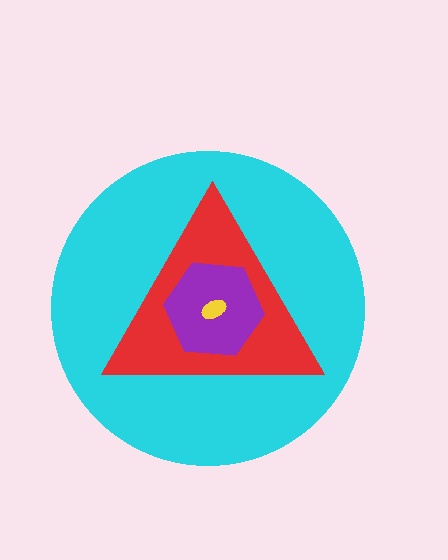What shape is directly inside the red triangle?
The purple hexagon.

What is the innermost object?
The yellow ellipse.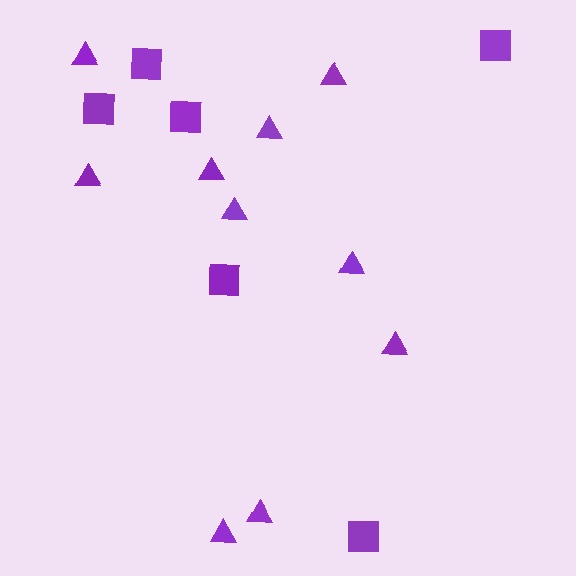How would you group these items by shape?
There are 2 groups: one group of squares (6) and one group of triangles (10).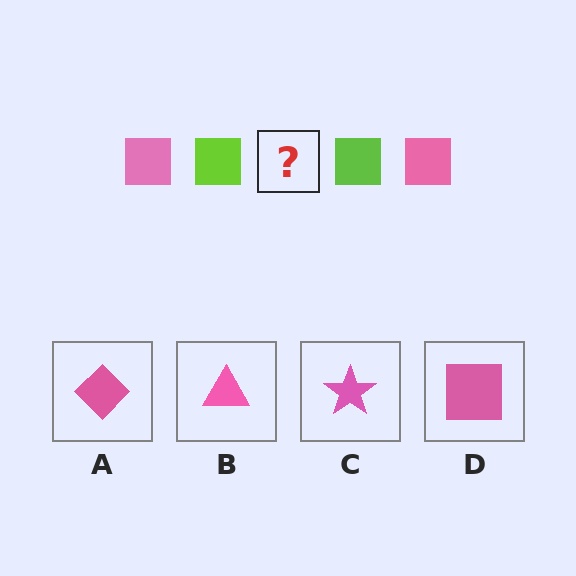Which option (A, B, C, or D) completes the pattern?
D.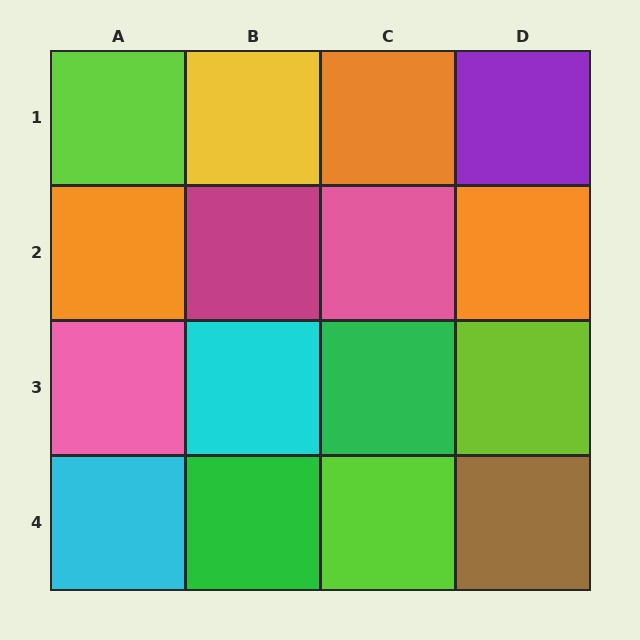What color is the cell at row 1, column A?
Lime.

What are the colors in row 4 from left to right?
Cyan, green, lime, brown.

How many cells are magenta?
1 cell is magenta.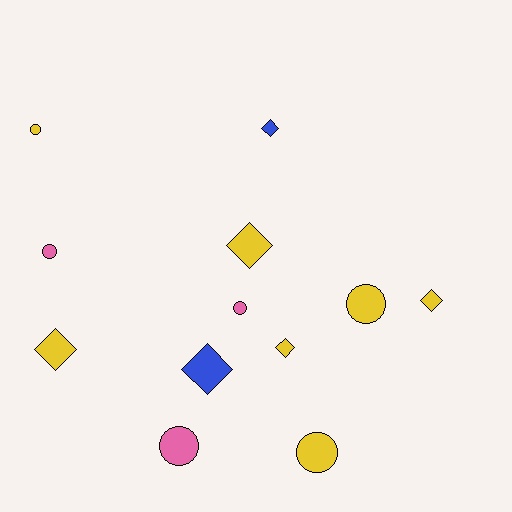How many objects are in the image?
There are 12 objects.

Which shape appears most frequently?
Diamond, with 6 objects.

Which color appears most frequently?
Yellow, with 7 objects.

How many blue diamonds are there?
There are 2 blue diamonds.